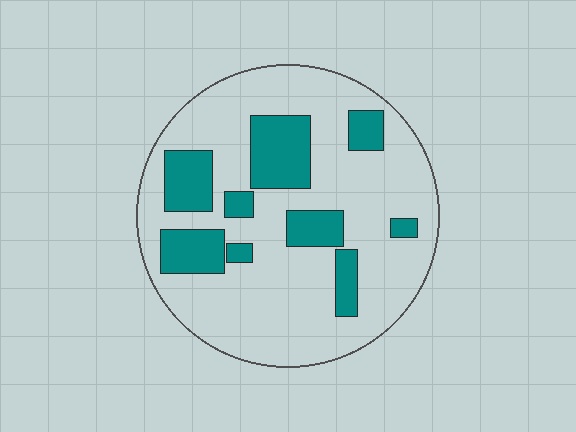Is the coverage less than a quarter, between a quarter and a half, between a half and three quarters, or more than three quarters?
Less than a quarter.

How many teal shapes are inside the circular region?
9.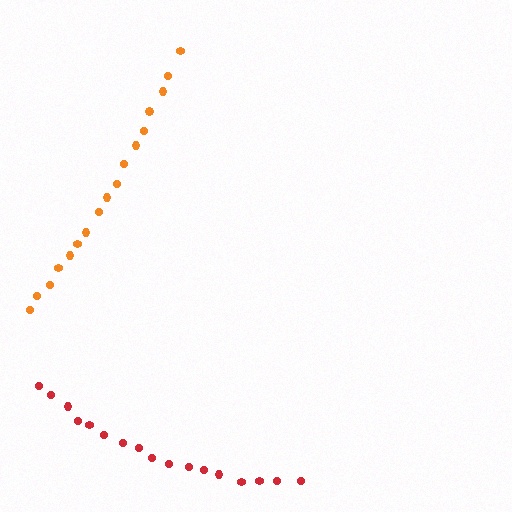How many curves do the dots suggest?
There are 2 distinct paths.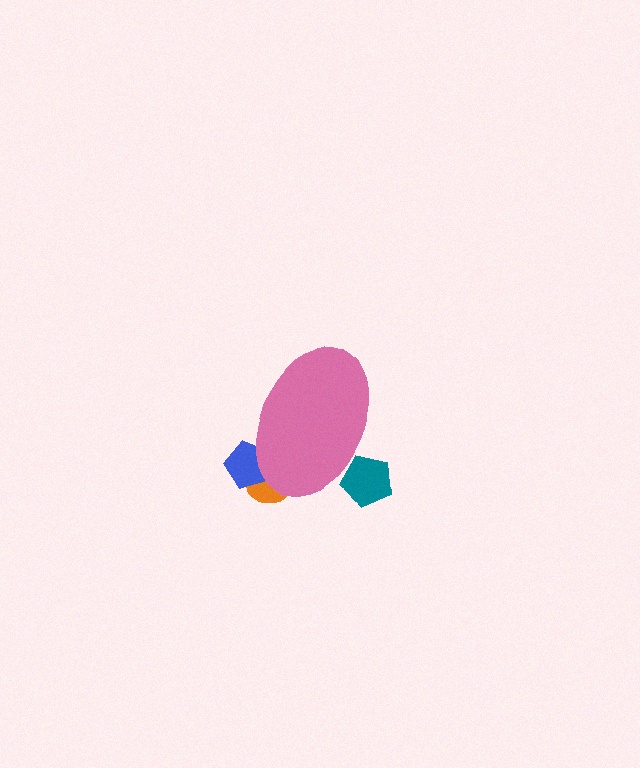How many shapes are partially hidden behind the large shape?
3 shapes are partially hidden.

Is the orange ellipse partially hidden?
Yes, the orange ellipse is partially hidden behind the pink ellipse.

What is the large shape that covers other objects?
A pink ellipse.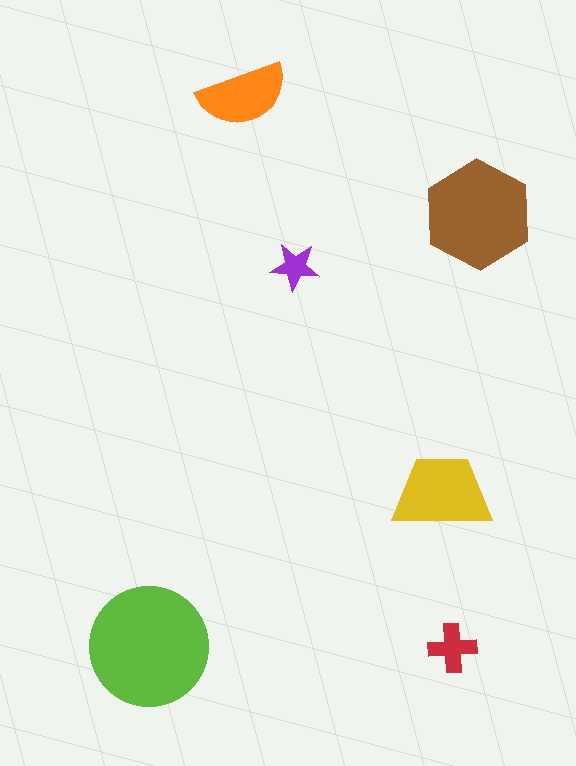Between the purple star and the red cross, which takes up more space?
The red cross.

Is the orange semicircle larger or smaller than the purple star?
Larger.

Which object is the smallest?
The purple star.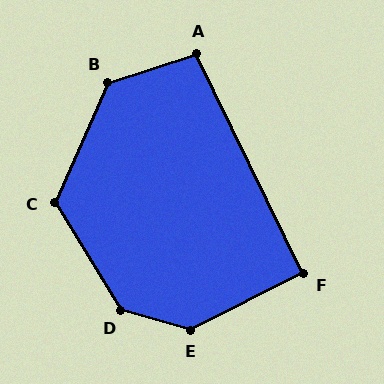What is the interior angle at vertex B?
Approximately 132 degrees (obtuse).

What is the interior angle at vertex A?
Approximately 98 degrees (obtuse).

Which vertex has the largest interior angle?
D, at approximately 138 degrees.